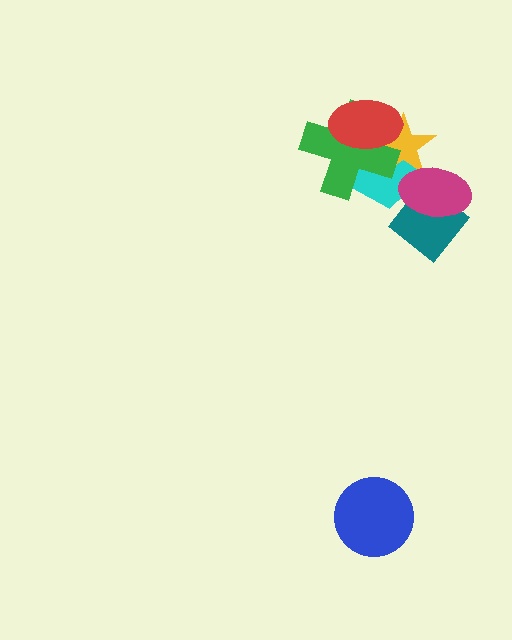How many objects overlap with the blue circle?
0 objects overlap with the blue circle.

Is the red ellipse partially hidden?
No, no other shape covers it.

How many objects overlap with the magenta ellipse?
3 objects overlap with the magenta ellipse.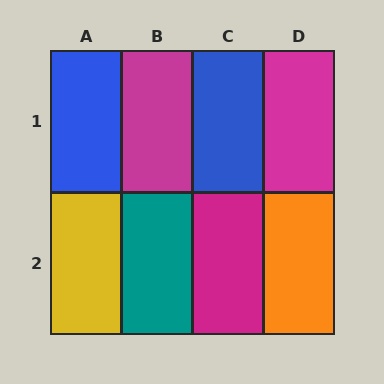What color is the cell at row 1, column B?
Magenta.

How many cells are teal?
1 cell is teal.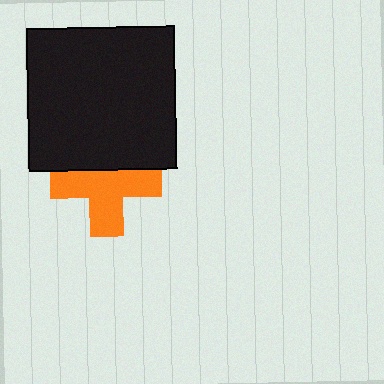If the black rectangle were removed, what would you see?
You would see the complete orange cross.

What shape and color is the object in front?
The object in front is a black rectangle.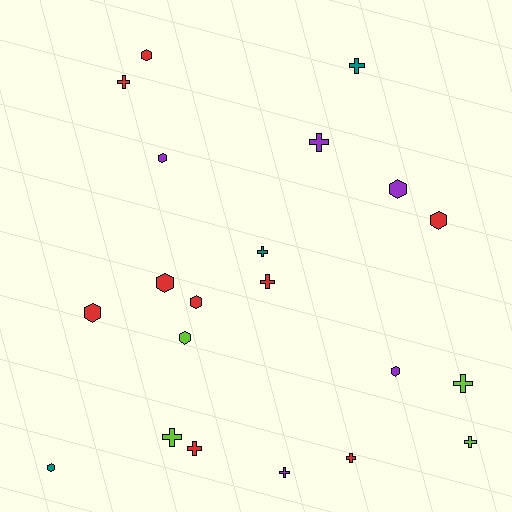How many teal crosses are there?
There are 2 teal crosses.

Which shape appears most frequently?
Cross, with 11 objects.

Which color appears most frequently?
Red, with 9 objects.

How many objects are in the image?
There are 21 objects.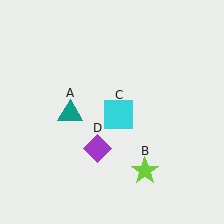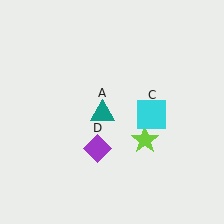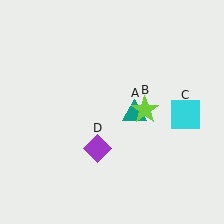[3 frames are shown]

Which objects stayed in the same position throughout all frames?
Purple diamond (object D) remained stationary.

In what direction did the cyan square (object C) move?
The cyan square (object C) moved right.